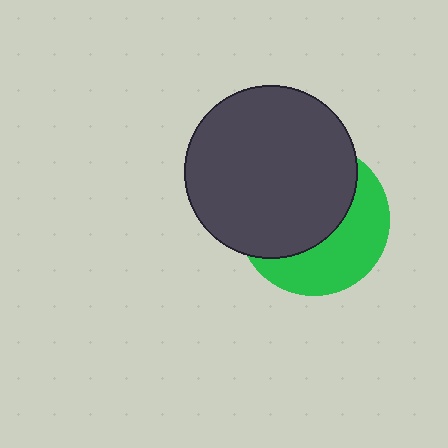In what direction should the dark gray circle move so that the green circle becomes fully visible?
The dark gray circle should move toward the upper-left. That is the shortest direction to clear the overlap and leave the green circle fully visible.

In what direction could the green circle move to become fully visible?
The green circle could move toward the lower-right. That would shift it out from behind the dark gray circle entirely.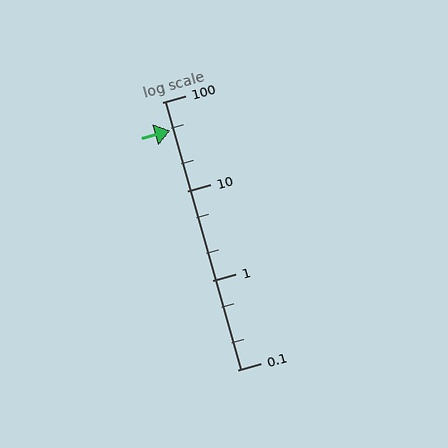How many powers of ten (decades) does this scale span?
The scale spans 3 decades, from 0.1 to 100.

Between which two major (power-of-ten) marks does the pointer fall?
The pointer is between 10 and 100.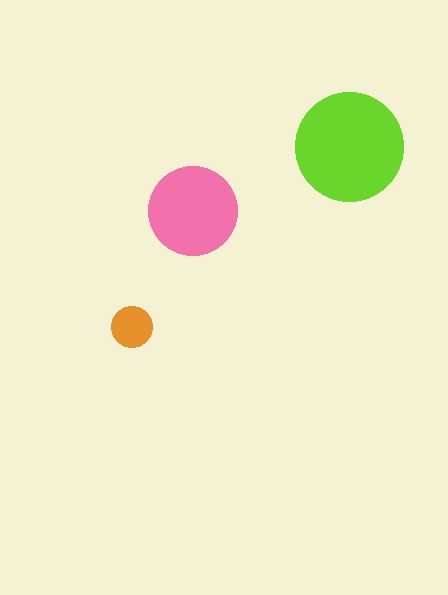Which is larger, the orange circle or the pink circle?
The pink one.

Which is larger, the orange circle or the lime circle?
The lime one.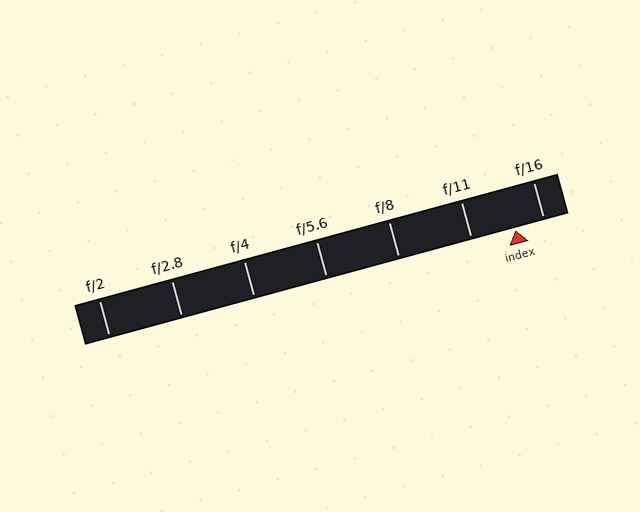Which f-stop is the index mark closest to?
The index mark is closest to f/16.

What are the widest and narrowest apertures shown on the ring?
The widest aperture shown is f/2 and the narrowest is f/16.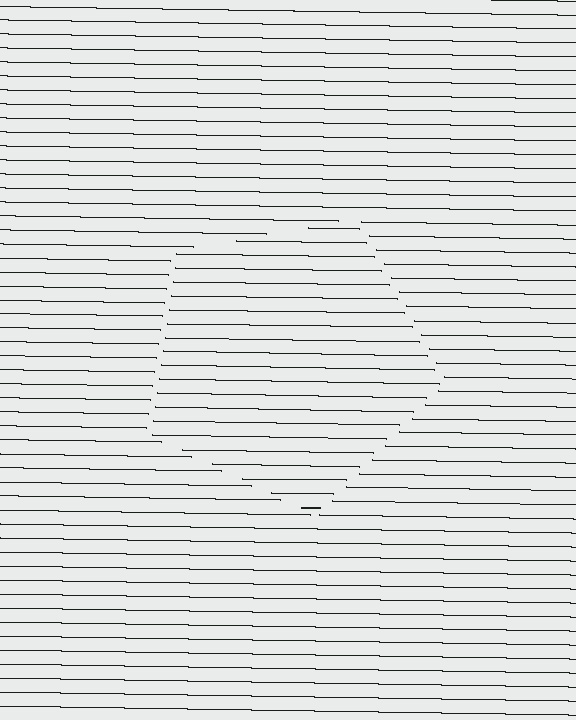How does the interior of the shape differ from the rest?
The interior of the shape contains the same grating, shifted by half a period — the contour is defined by the phase discontinuity where line-ends from the inner and outer gratings abut.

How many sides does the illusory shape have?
5 sides — the line-ends trace a pentagon.